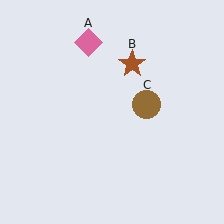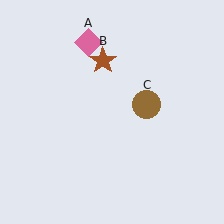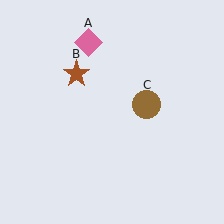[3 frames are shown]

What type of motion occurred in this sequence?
The brown star (object B) rotated counterclockwise around the center of the scene.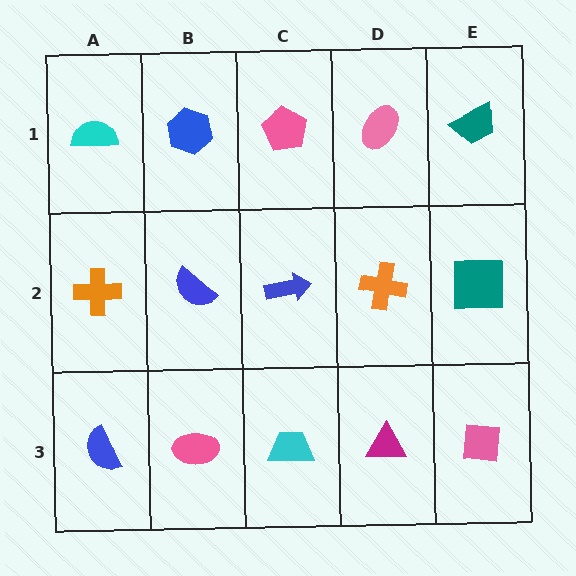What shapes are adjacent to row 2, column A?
A cyan semicircle (row 1, column A), a blue semicircle (row 3, column A), a blue semicircle (row 2, column B).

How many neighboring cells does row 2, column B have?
4.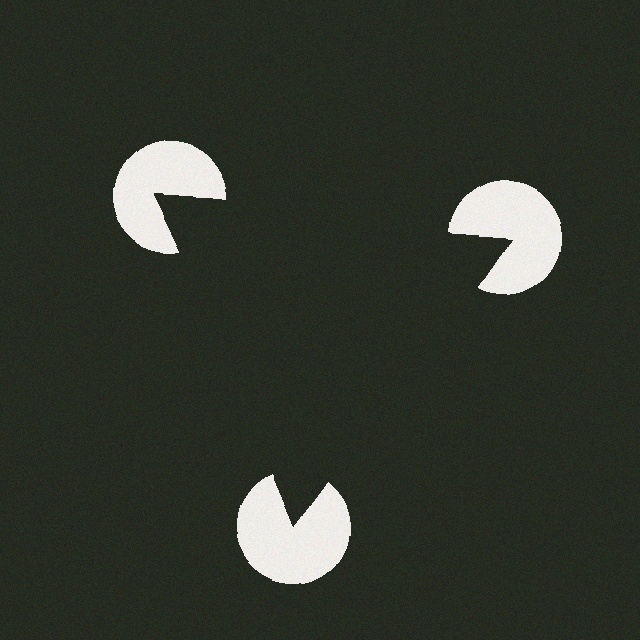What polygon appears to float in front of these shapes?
An illusory triangle — its edges are inferred from the aligned wedge cuts in the pac-man discs, not physically drawn.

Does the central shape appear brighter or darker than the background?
It typically appears slightly darker than the background, even though no actual brightness change is drawn.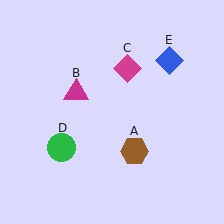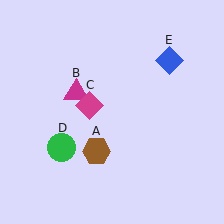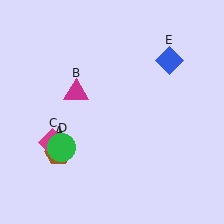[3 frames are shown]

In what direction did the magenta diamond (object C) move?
The magenta diamond (object C) moved down and to the left.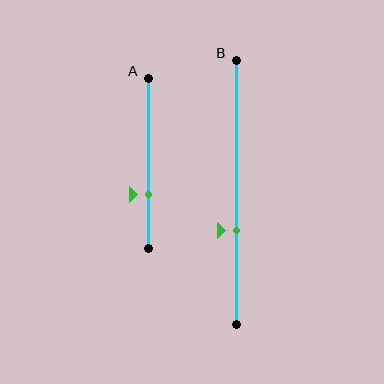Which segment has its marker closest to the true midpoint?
Segment B has its marker closest to the true midpoint.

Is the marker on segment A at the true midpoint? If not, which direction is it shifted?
No, the marker on segment A is shifted downward by about 18% of the segment length.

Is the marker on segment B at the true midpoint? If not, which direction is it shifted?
No, the marker on segment B is shifted downward by about 15% of the segment length.